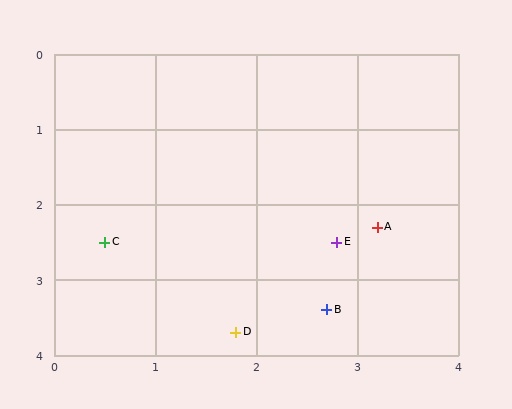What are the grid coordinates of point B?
Point B is at approximately (2.7, 3.4).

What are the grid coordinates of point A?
Point A is at approximately (3.2, 2.3).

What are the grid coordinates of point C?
Point C is at approximately (0.5, 2.5).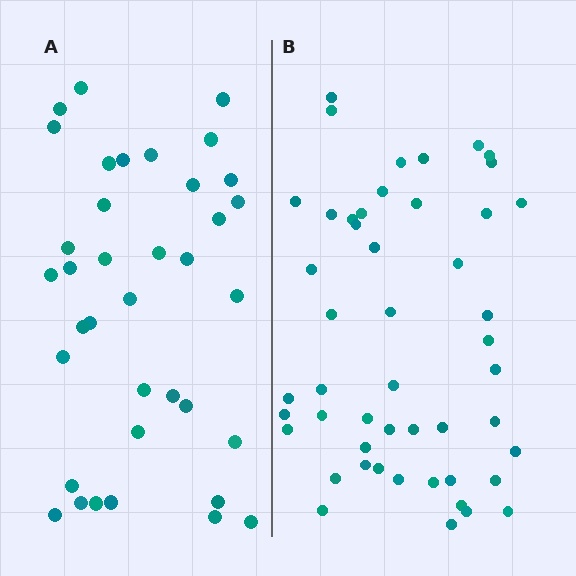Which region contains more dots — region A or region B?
Region B (the right region) has more dots.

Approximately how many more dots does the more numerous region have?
Region B has roughly 12 or so more dots than region A.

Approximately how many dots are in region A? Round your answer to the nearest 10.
About 40 dots. (The exact count is 37, which rounds to 40.)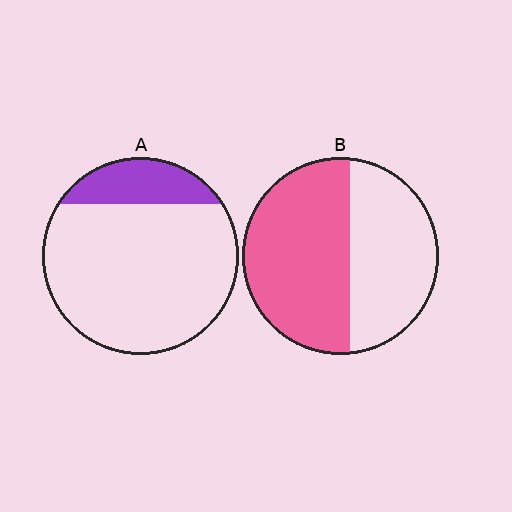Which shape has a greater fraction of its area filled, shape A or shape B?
Shape B.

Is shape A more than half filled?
No.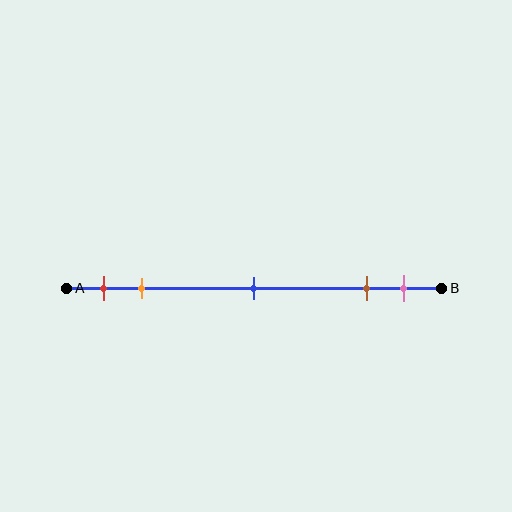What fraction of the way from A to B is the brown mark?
The brown mark is approximately 80% (0.8) of the way from A to B.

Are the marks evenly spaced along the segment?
No, the marks are not evenly spaced.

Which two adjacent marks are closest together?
The brown and pink marks are the closest adjacent pair.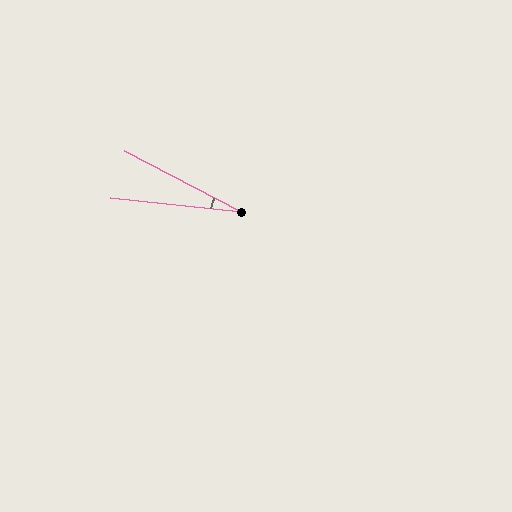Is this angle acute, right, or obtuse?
It is acute.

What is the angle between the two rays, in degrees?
Approximately 22 degrees.